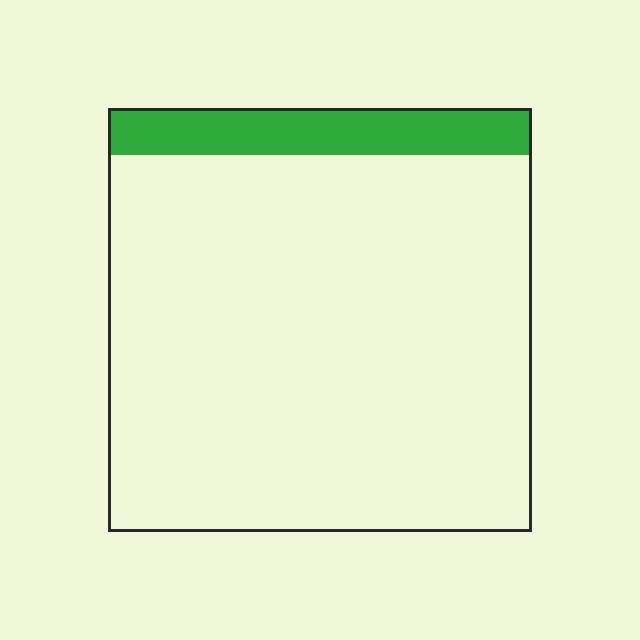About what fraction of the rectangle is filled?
About one tenth (1/10).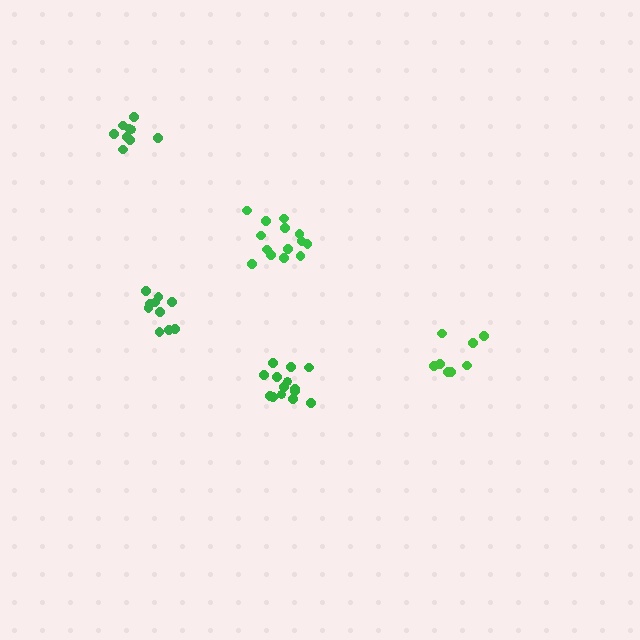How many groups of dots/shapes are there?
There are 5 groups.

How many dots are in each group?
Group 1: 8 dots, Group 2: 14 dots, Group 3: 9 dots, Group 4: 14 dots, Group 5: 10 dots (55 total).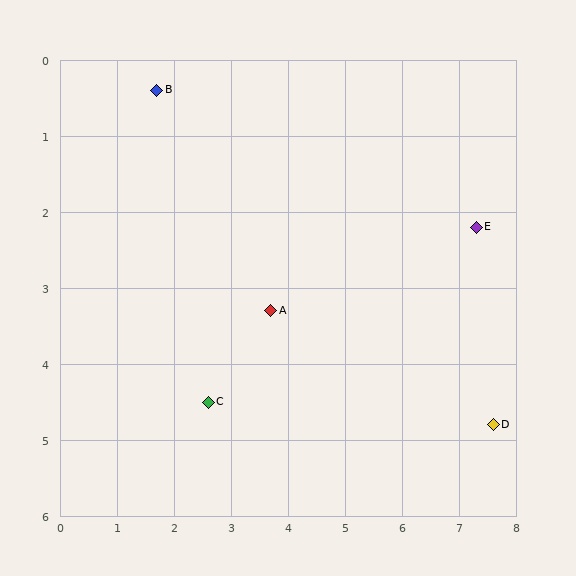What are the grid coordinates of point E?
Point E is at approximately (7.3, 2.2).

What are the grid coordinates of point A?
Point A is at approximately (3.7, 3.3).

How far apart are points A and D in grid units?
Points A and D are about 4.2 grid units apart.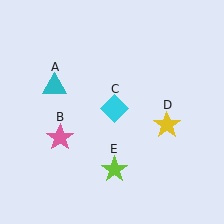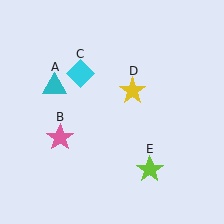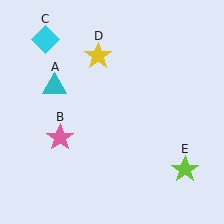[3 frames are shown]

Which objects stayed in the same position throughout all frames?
Cyan triangle (object A) and pink star (object B) remained stationary.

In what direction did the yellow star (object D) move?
The yellow star (object D) moved up and to the left.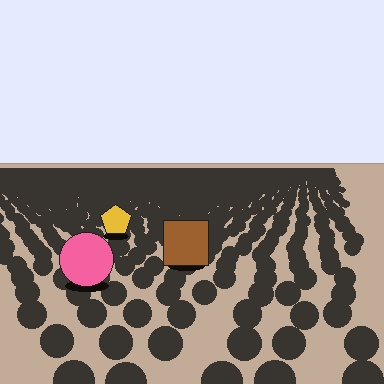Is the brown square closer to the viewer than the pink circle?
No. The pink circle is closer — you can tell from the texture gradient: the ground texture is coarser near it.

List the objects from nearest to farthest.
From nearest to farthest: the pink circle, the brown square, the yellow pentagon.